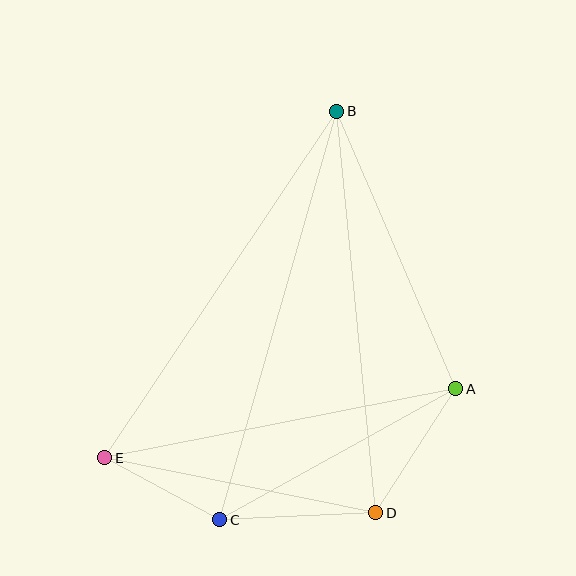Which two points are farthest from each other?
Points B and C are farthest from each other.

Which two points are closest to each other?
Points C and E are closest to each other.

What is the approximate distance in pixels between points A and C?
The distance between A and C is approximately 270 pixels.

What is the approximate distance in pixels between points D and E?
The distance between D and E is approximately 277 pixels.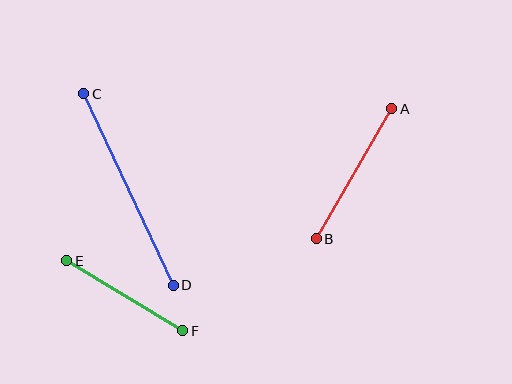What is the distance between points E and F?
The distance is approximately 136 pixels.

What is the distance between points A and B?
The distance is approximately 150 pixels.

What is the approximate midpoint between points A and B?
The midpoint is at approximately (354, 174) pixels.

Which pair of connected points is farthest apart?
Points C and D are farthest apart.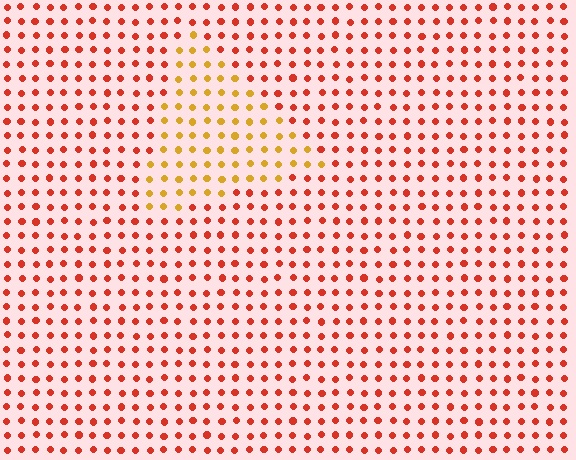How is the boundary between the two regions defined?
The boundary is defined purely by a slight shift in hue (about 39 degrees). Spacing, size, and orientation are identical on both sides.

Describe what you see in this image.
The image is filled with small red elements in a uniform arrangement. A triangle-shaped region is visible where the elements are tinted to a slightly different hue, forming a subtle color boundary.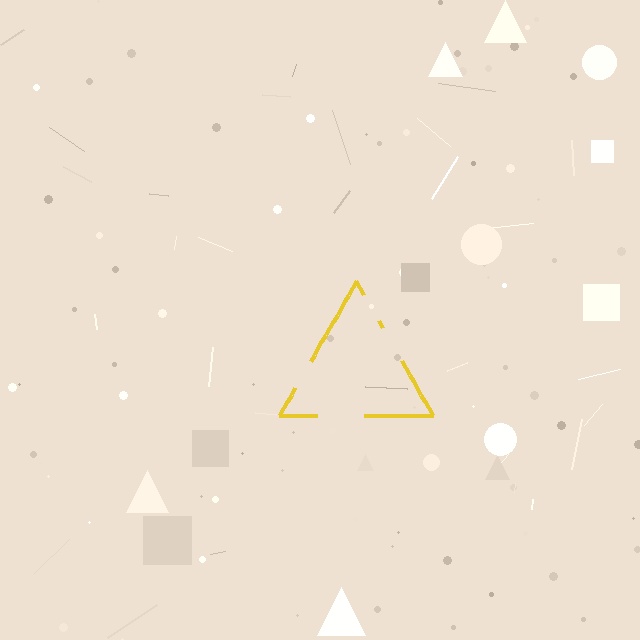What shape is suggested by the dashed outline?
The dashed outline suggests a triangle.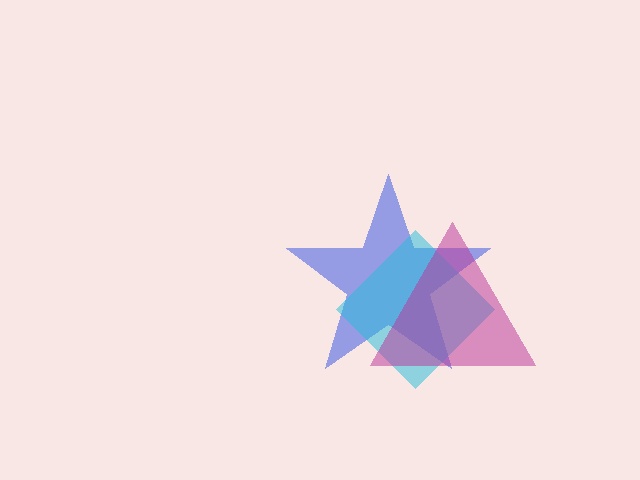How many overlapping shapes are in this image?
There are 3 overlapping shapes in the image.